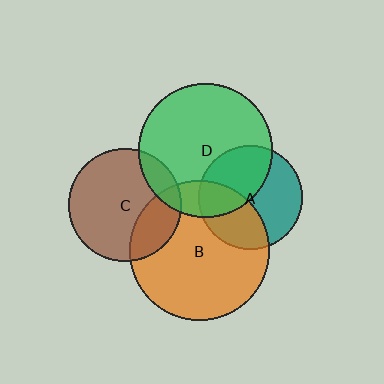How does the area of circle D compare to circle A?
Approximately 1.6 times.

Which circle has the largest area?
Circle B (orange).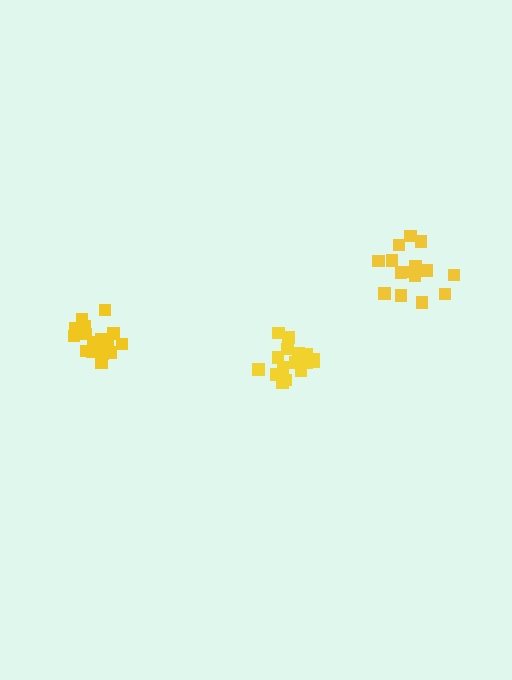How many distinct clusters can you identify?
There are 3 distinct clusters.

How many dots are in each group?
Group 1: 15 dots, Group 2: 21 dots, Group 3: 18 dots (54 total).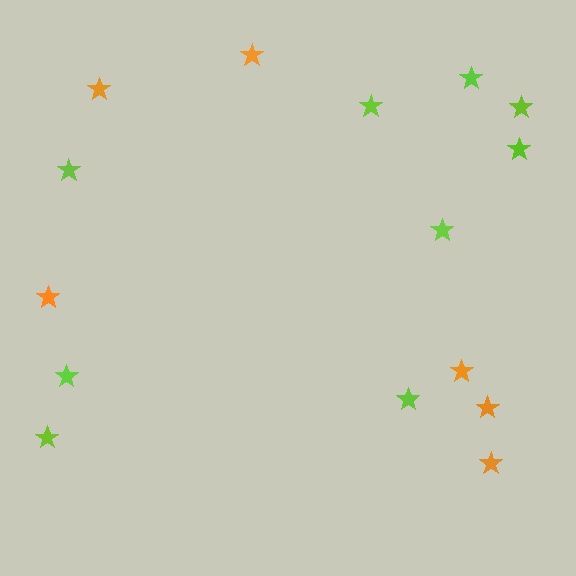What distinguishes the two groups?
There are 2 groups: one group of orange stars (6) and one group of lime stars (9).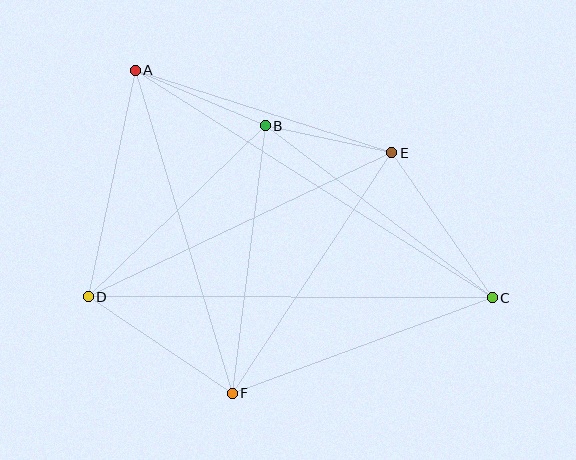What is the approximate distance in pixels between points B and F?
The distance between B and F is approximately 270 pixels.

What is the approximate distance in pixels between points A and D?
The distance between A and D is approximately 231 pixels.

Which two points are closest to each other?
Points B and E are closest to each other.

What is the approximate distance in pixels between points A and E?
The distance between A and E is approximately 269 pixels.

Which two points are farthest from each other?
Points A and C are farthest from each other.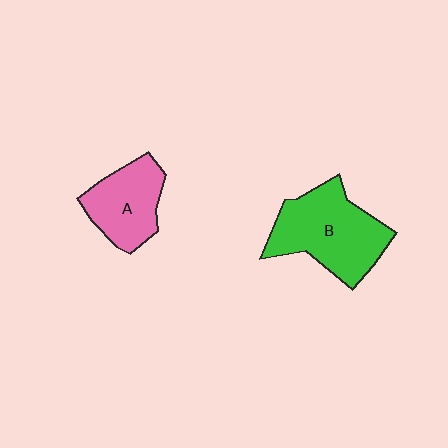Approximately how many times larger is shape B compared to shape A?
Approximately 1.5 times.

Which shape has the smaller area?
Shape A (pink).